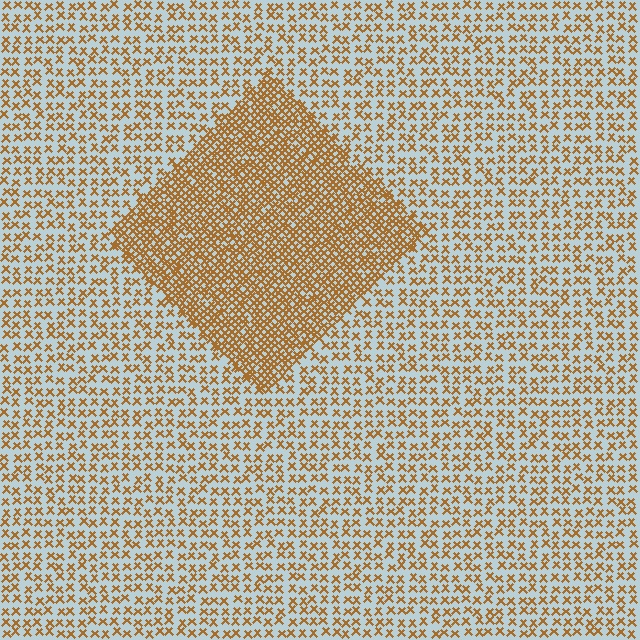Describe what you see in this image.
The image contains small brown elements arranged at two different densities. A diamond-shaped region is visible where the elements are more densely packed than the surrounding area.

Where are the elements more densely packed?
The elements are more densely packed inside the diamond boundary.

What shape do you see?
I see a diamond.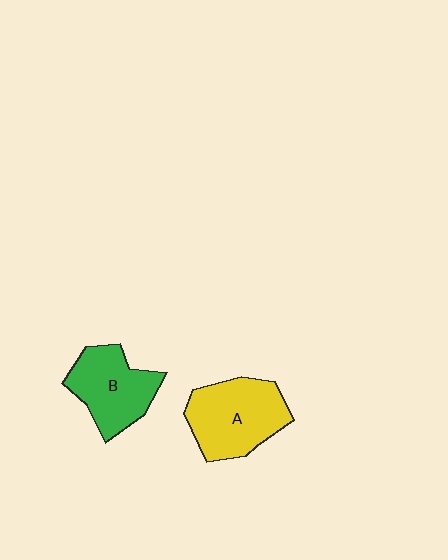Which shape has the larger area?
Shape A (yellow).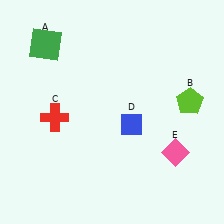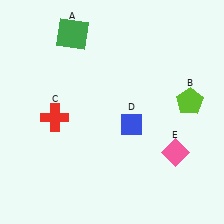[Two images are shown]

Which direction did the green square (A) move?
The green square (A) moved right.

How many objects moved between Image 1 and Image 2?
1 object moved between the two images.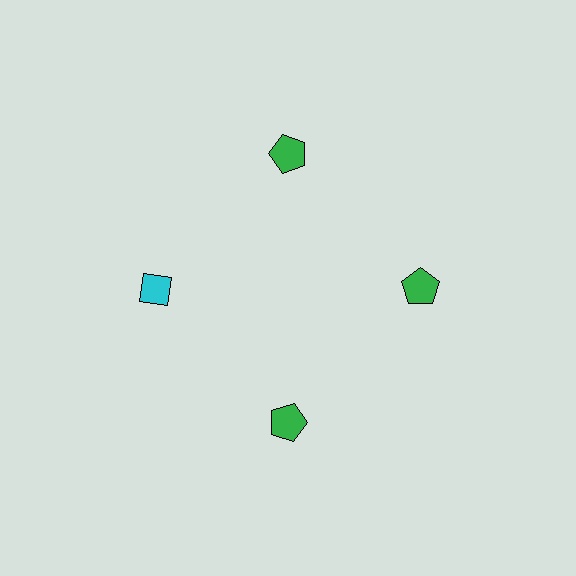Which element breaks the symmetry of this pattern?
The cyan diamond at roughly the 9 o'clock position breaks the symmetry. All other shapes are green pentagons.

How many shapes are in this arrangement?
There are 4 shapes arranged in a ring pattern.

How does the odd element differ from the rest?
It differs in both color (cyan instead of green) and shape (diamond instead of pentagon).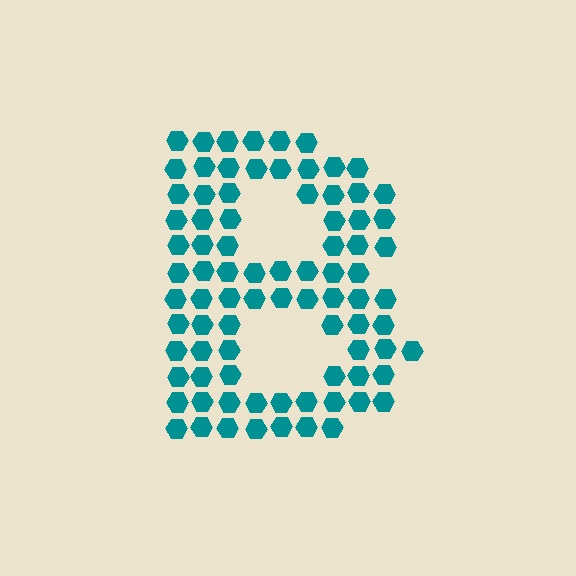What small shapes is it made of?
It is made of small hexagons.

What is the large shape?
The large shape is the letter B.